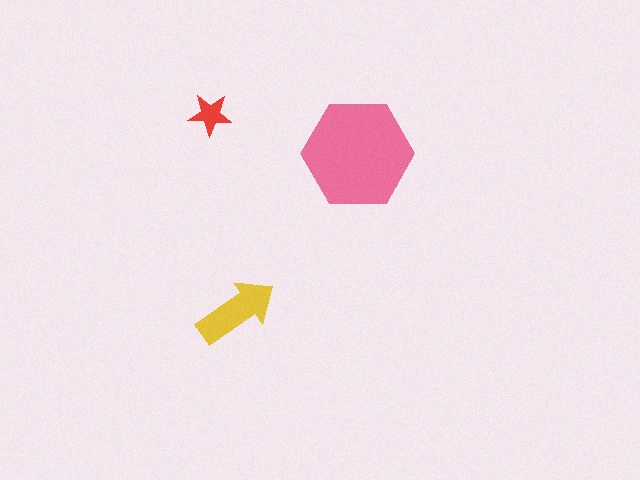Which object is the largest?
The pink hexagon.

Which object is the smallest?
The red star.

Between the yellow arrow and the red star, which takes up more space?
The yellow arrow.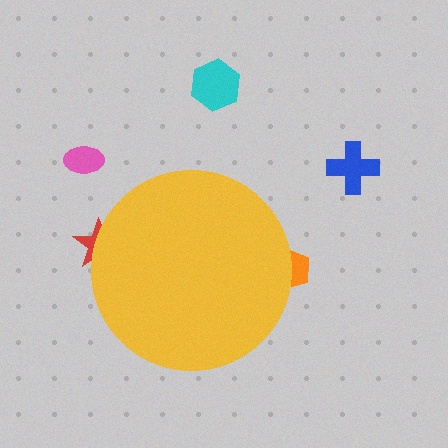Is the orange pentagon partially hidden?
Yes, the orange pentagon is partially hidden behind the yellow circle.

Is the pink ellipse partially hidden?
No, the pink ellipse is fully visible.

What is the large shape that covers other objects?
A yellow circle.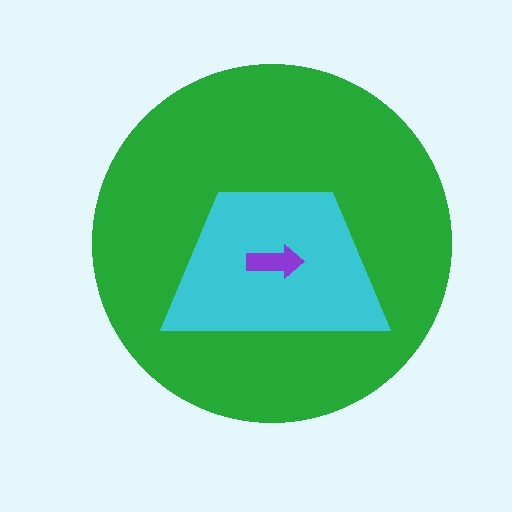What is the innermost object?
The purple arrow.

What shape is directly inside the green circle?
The cyan trapezoid.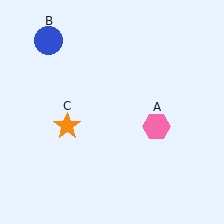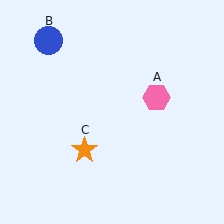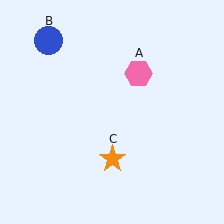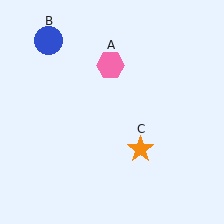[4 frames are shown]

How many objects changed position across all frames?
2 objects changed position: pink hexagon (object A), orange star (object C).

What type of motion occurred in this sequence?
The pink hexagon (object A), orange star (object C) rotated counterclockwise around the center of the scene.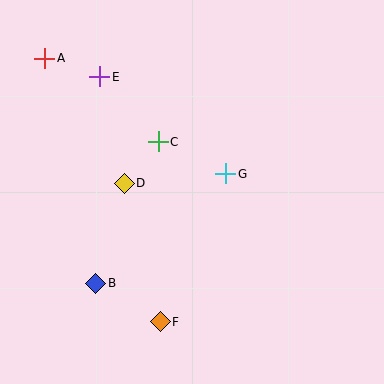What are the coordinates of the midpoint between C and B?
The midpoint between C and B is at (127, 212).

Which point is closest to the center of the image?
Point G at (226, 174) is closest to the center.